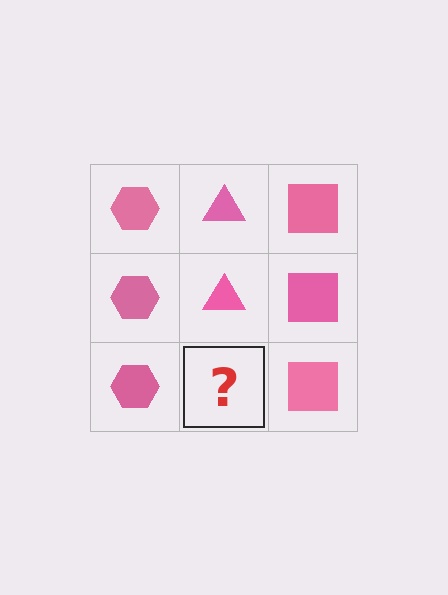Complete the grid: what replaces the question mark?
The question mark should be replaced with a pink triangle.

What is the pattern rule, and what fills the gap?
The rule is that each column has a consistent shape. The gap should be filled with a pink triangle.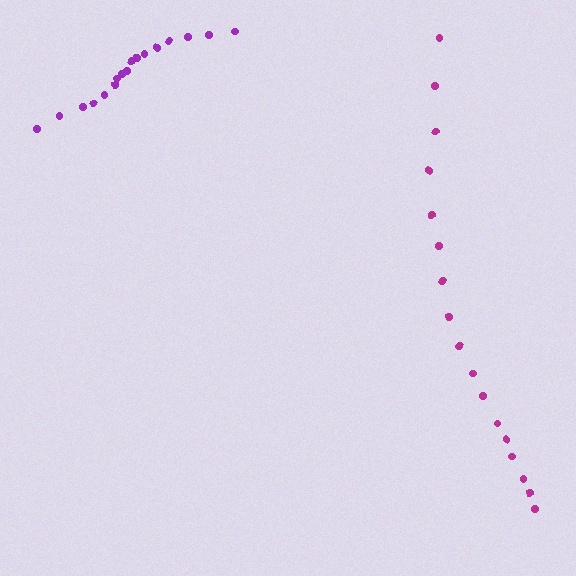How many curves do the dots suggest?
There are 2 distinct paths.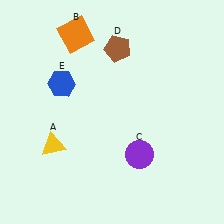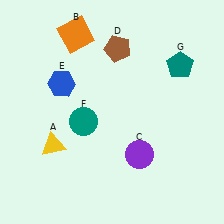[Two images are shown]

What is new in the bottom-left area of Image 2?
A teal circle (F) was added in the bottom-left area of Image 2.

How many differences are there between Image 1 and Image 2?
There are 2 differences between the two images.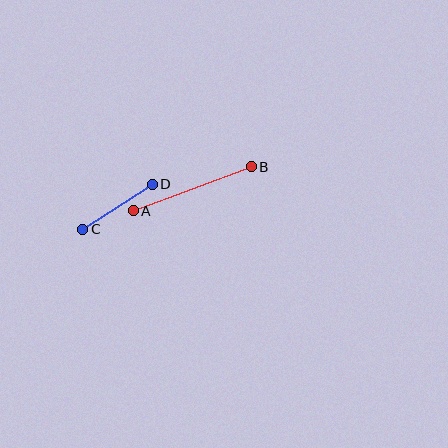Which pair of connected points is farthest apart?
Points A and B are farthest apart.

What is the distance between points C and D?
The distance is approximately 83 pixels.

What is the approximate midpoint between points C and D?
The midpoint is at approximately (117, 207) pixels.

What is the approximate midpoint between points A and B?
The midpoint is at approximately (192, 189) pixels.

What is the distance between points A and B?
The distance is approximately 126 pixels.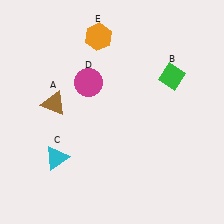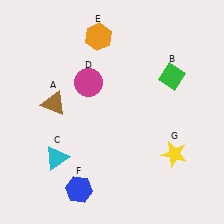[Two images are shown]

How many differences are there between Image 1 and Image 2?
There are 2 differences between the two images.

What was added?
A blue hexagon (F), a yellow star (G) were added in Image 2.